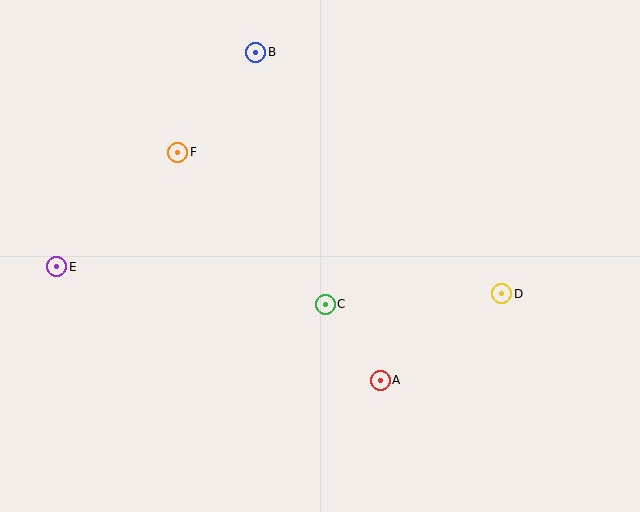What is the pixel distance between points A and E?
The distance between A and E is 343 pixels.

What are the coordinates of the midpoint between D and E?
The midpoint between D and E is at (279, 280).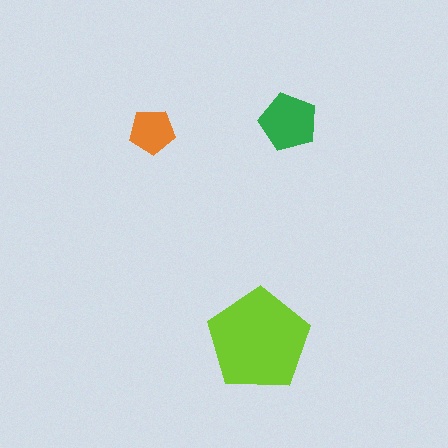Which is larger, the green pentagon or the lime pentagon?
The lime one.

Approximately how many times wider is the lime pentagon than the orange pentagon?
About 2.5 times wider.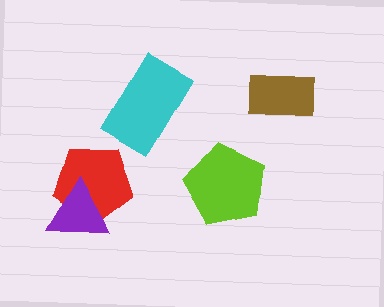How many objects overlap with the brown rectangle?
0 objects overlap with the brown rectangle.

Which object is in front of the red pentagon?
The purple triangle is in front of the red pentagon.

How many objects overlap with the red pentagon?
1 object overlaps with the red pentagon.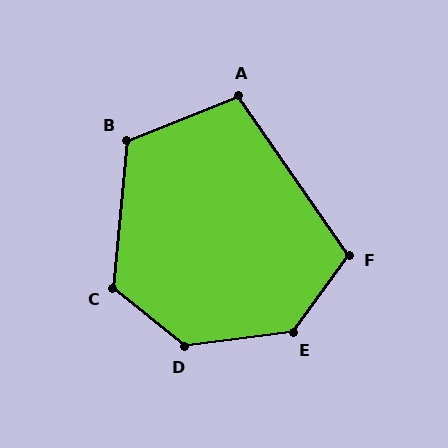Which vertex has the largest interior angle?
D, at approximately 134 degrees.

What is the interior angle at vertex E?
Approximately 133 degrees (obtuse).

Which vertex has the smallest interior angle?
A, at approximately 103 degrees.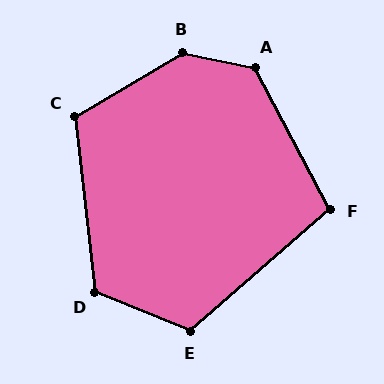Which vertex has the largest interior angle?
B, at approximately 138 degrees.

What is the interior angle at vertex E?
Approximately 116 degrees (obtuse).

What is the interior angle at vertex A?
Approximately 130 degrees (obtuse).